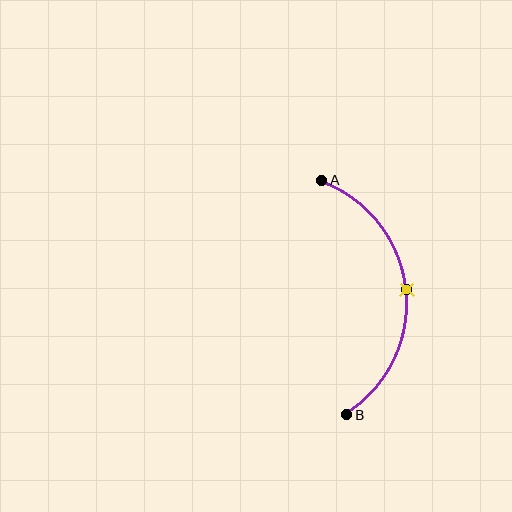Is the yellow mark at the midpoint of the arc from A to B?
Yes. The yellow mark lies on the arc at equal arc-length from both A and B — it is the arc midpoint.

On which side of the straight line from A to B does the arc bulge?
The arc bulges to the right of the straight line connecting A and B.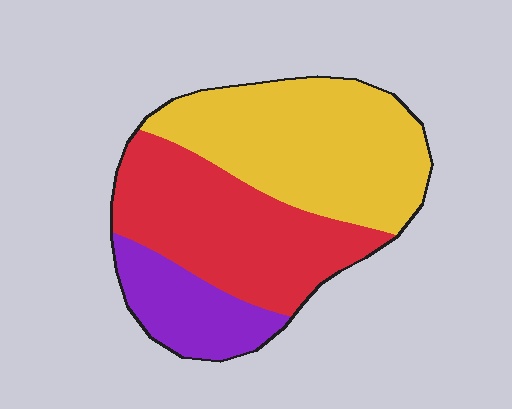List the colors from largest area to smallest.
From largest to smallest: yellow, red, purple.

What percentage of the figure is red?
Red takes up between a third and a half of the figure.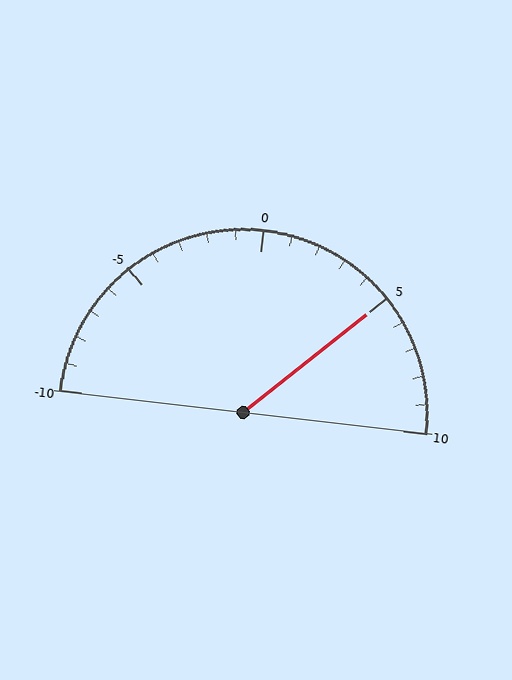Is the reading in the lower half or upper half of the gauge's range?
The reading is in the upper half of the range (-10 to 10).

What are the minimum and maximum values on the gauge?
The gauge ranges from -10 to 10.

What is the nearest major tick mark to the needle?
The nearest major tick mark is 5.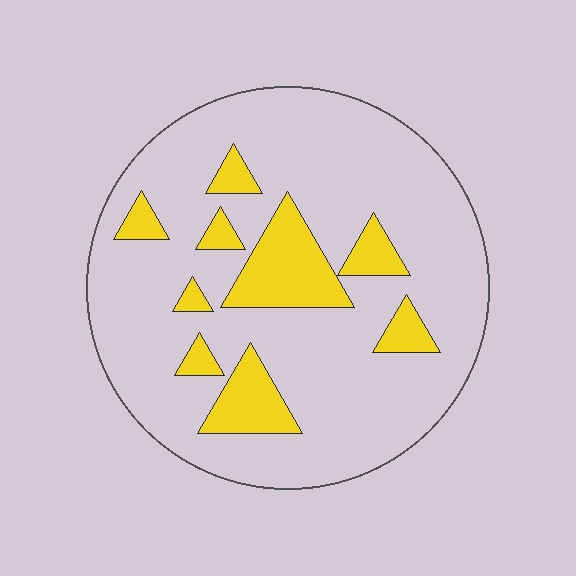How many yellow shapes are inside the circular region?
9.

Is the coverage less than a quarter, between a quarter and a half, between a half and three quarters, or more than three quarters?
Less than a quarter.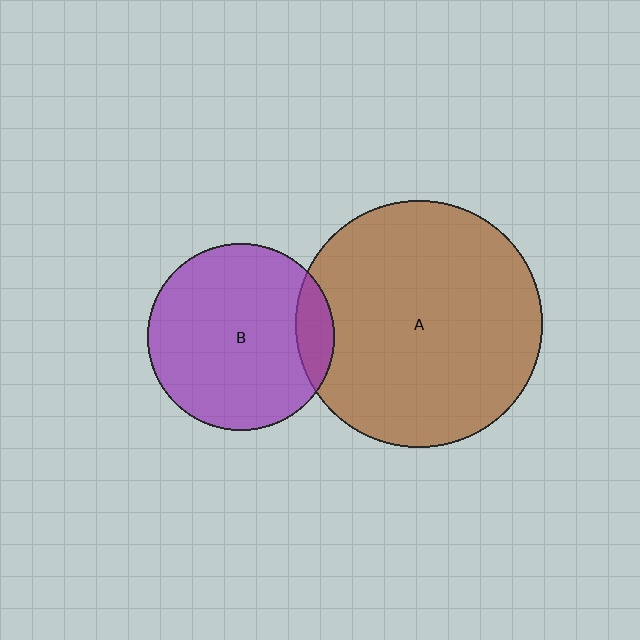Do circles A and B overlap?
Yes.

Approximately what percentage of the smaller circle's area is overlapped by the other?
Approximately 10%.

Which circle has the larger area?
Circle A (brown).